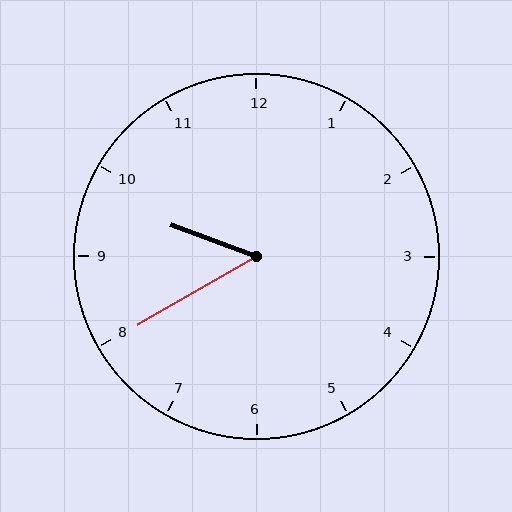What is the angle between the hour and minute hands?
Approximately 50 degrees.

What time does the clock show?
9:40.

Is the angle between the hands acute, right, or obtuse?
It is acute.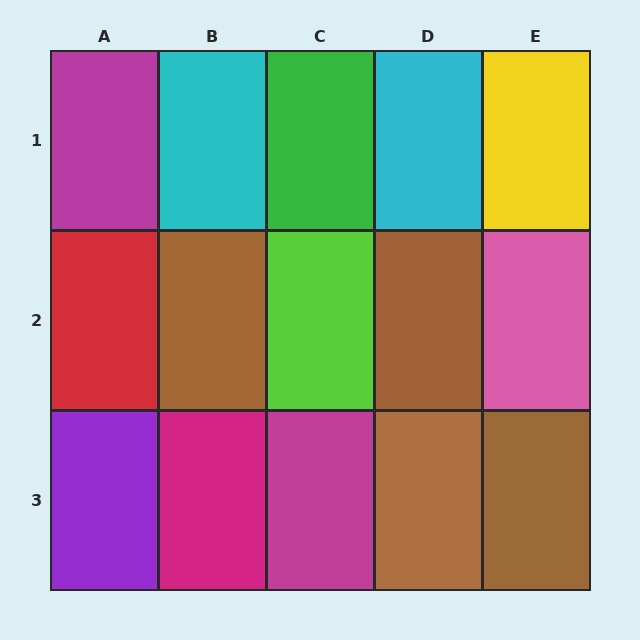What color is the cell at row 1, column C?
Green.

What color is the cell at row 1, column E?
Yellow.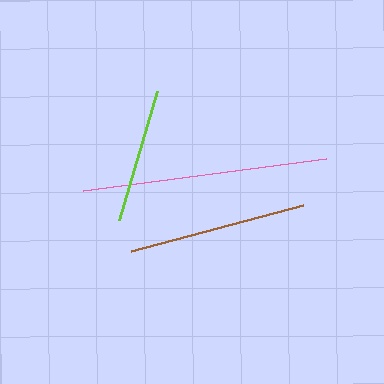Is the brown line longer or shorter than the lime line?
The brown line is longer than the lime line.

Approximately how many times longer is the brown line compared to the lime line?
The brown line is approximately 1.3 times the length of the lime line.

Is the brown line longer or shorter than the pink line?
The pink line is longer than the brown line.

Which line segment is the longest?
The pink line is the longest at approximately 245 pixels.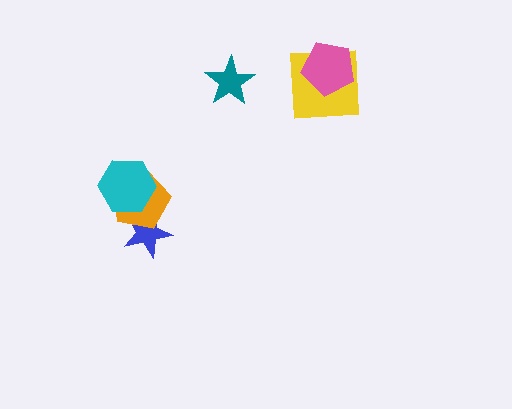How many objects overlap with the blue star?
1 object overlaps with the blue star.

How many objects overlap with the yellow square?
1 object overlaps with the yellow square.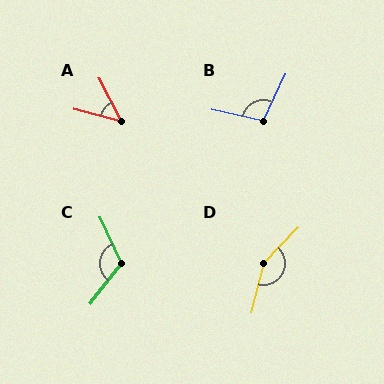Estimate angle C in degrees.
Approximately 118 degrees.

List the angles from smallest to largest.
A (47°), B (102°), C (118°), D (150°).